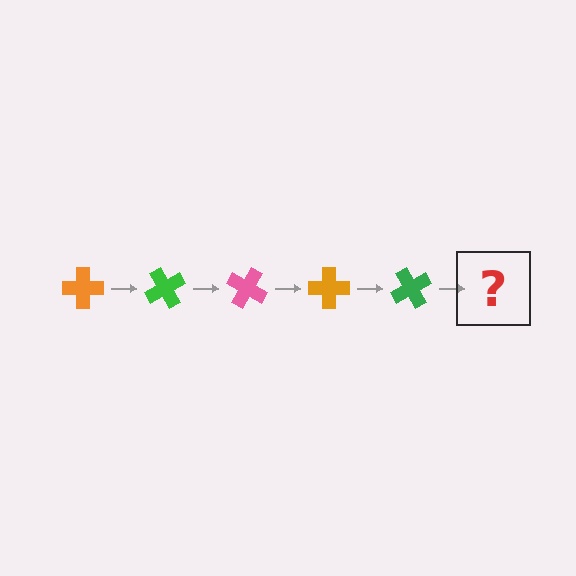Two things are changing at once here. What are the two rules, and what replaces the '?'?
The two rules are that it rotates 60 degrees each step and the color cycles through orange, green, and pink. The '?' should be a pink cross, rotated 300 degrees from the start.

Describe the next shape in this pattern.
It should be a pink cross, rotated 300 degrees from the start.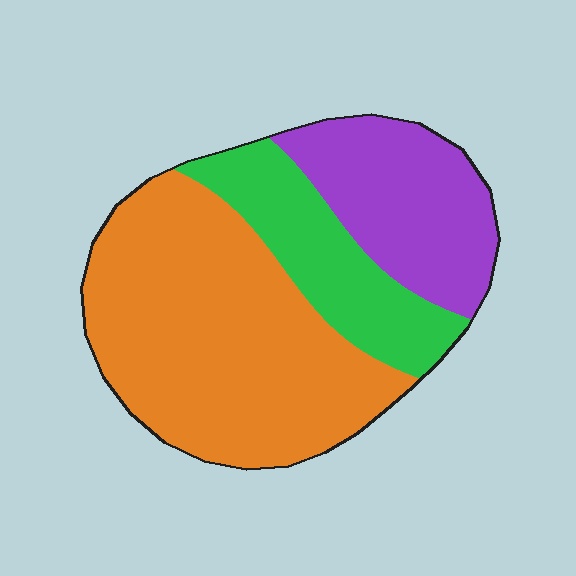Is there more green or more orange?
Orange.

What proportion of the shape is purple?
Purple covers 25% of the shape.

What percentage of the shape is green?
Green takes up between a sixth and a third of the shape.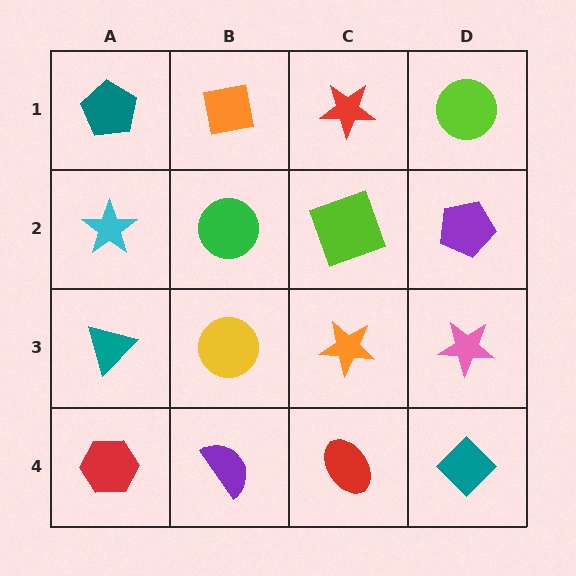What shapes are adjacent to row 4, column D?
A pink star (row 3, column D), a red ellipse (row 4, column C).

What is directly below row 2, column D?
A pink star.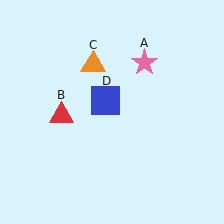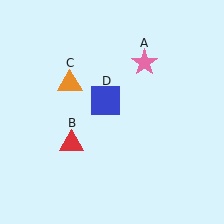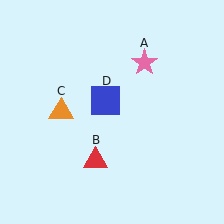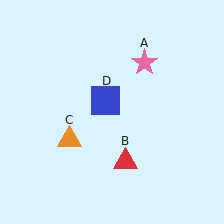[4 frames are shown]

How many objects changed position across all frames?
2 objects changed position: red triangle (object B), orange triangle (object C).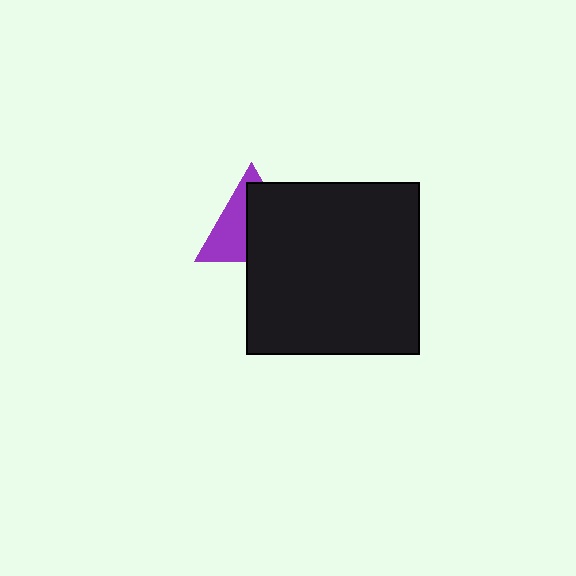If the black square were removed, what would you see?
You would see the complete purple triangle.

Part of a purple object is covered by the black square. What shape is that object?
It is a triangle.